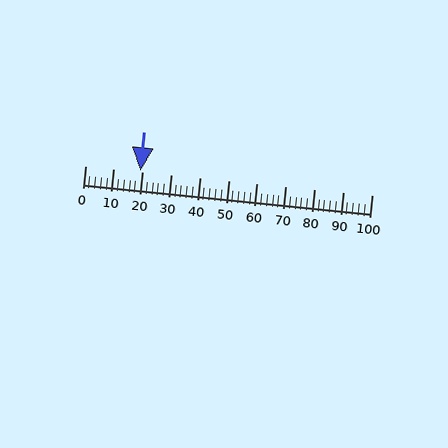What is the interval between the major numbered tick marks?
The major tick marks are spaced 10 units apart.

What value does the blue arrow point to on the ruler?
The blue arrow points to approximately 19.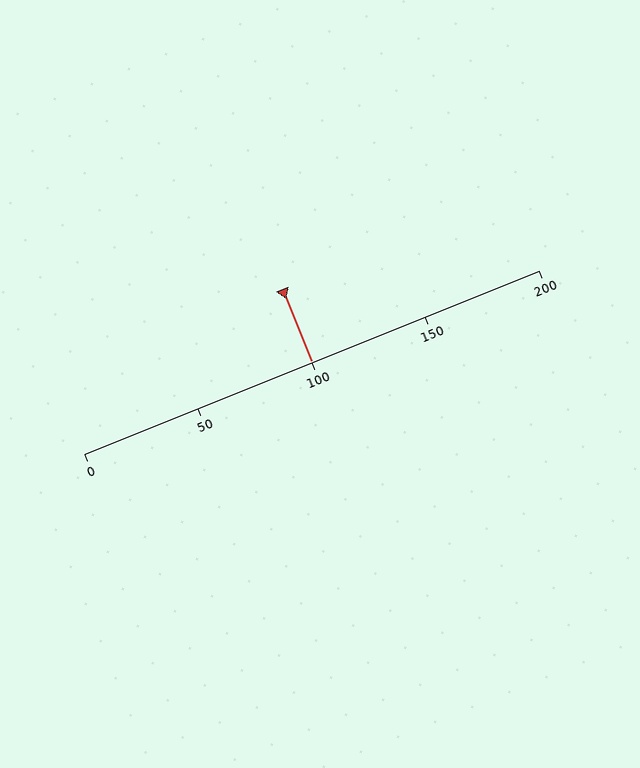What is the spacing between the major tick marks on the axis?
The major ticks are spaced 50 apart.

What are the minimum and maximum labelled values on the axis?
The axis runs from 0 to 200.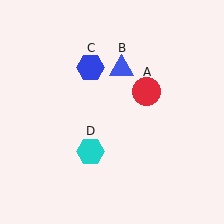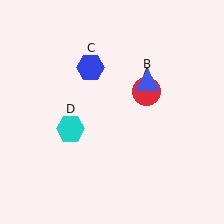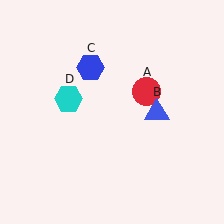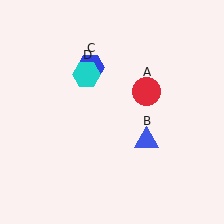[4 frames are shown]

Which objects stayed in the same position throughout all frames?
Red circle (object A) and blue hexagon (object C) remained stationary.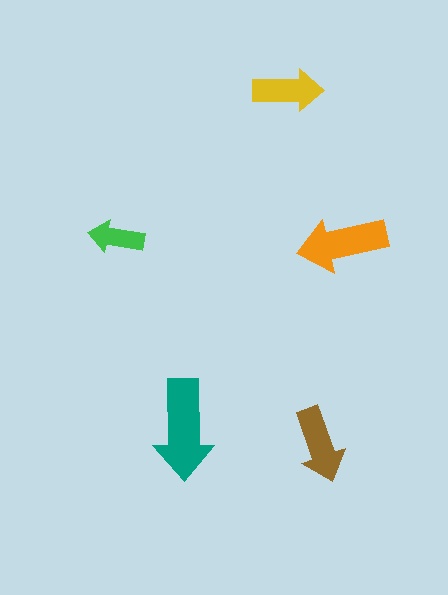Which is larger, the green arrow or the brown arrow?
The brown one.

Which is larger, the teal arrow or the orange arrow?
The teal one.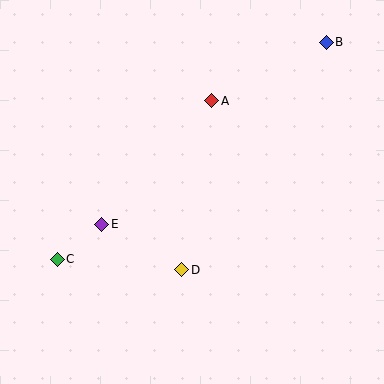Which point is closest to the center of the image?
Point D at (182, 270) is closest to the center.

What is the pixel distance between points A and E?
The distance between A and E is 165 pixels.